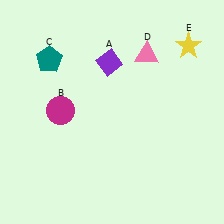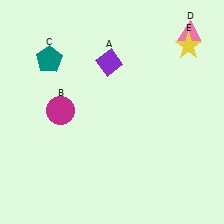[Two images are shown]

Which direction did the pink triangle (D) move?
The pink triangle (D) moved right.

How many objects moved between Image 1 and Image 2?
1 object moved between the two images.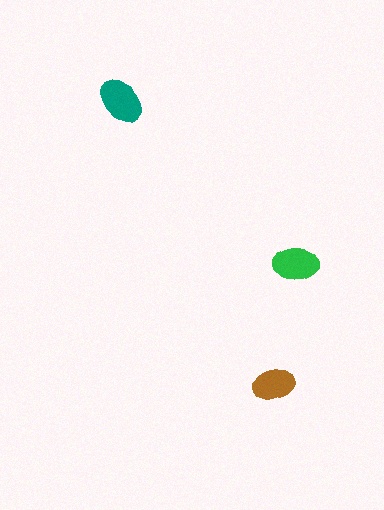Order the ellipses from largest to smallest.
the teal one, the green one, the brown one.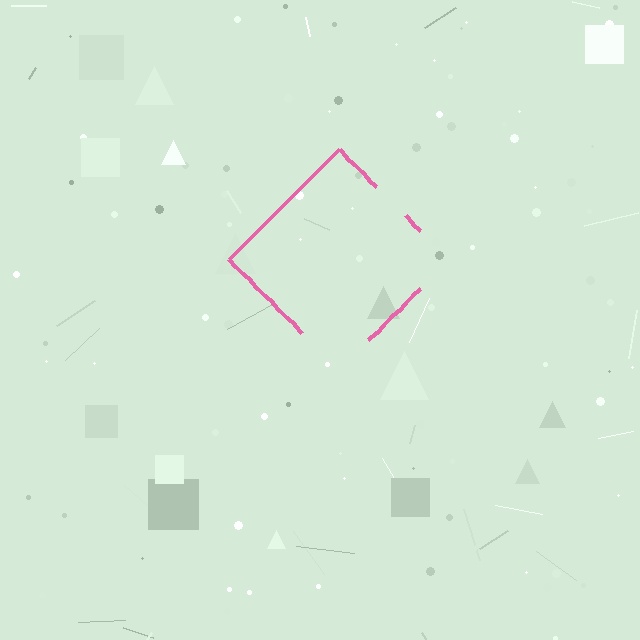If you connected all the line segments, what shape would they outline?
They would outline a diamond.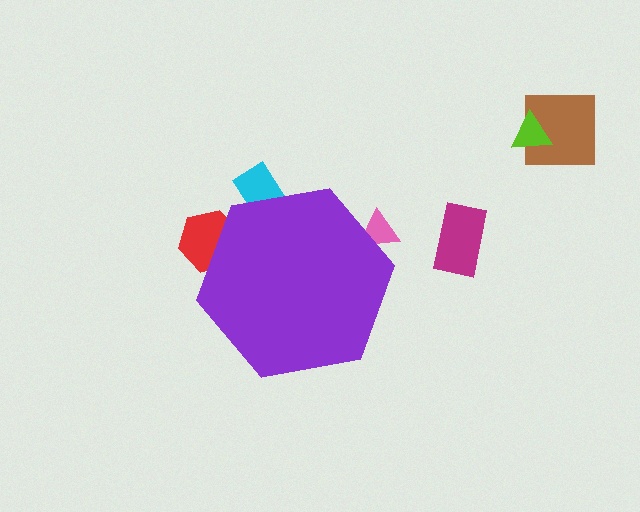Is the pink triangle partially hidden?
Yes, the pink triangle is partially hidden behind the purple hexagon.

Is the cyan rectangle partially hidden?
Yes, the cyan rectangle is partially hidden behind the purple hexagon.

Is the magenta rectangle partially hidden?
No, the magenta rectangle is fully visible.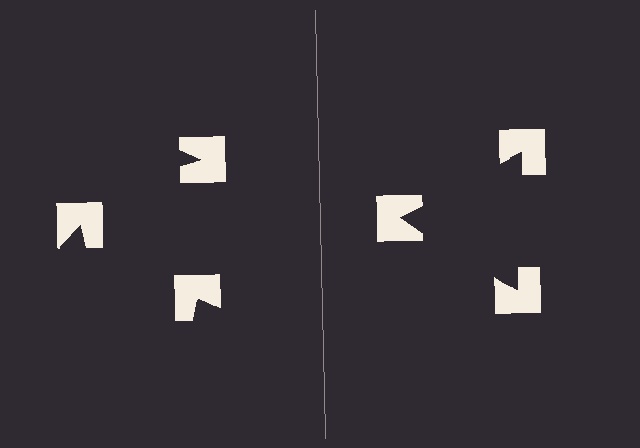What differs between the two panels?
The notched squares are positioned identically on both sides; only the wedge orientations differ. On the right they align to a triangle; on the left they are misaligned.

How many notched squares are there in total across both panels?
6 — 3 on each side.